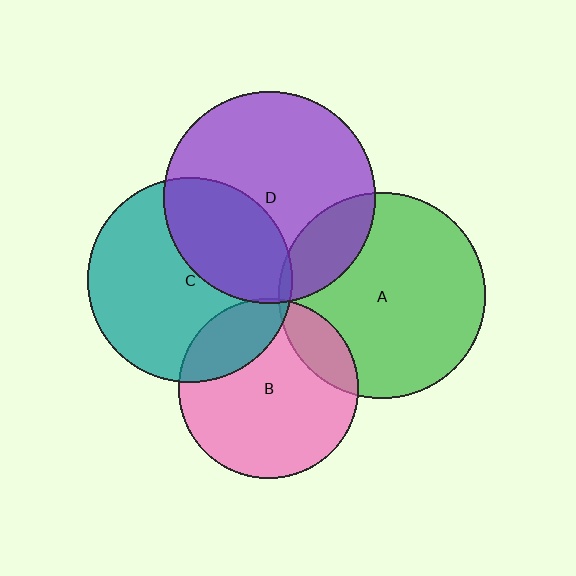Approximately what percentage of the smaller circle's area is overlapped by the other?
Approximately 20%.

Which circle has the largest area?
Circle D (purple).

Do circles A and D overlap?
Yes.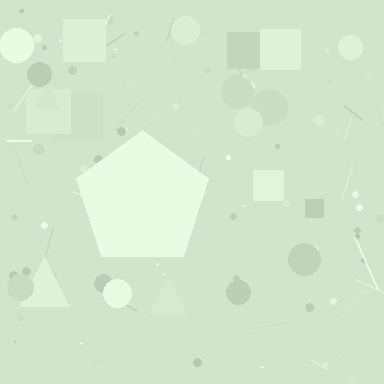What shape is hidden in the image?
A pentagon is hidden in the image.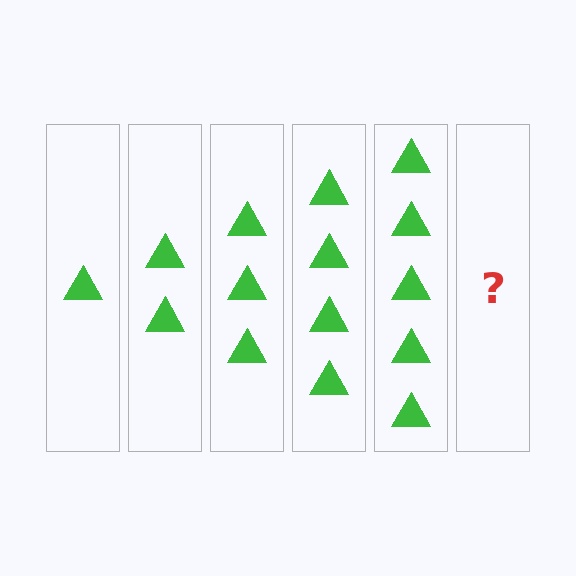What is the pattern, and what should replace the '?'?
The pattern is that each step adds one more triangle. The '?' should be 6 triangles.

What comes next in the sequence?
The next element should be 6 triangles.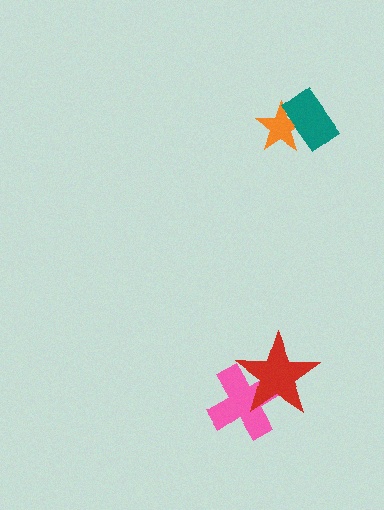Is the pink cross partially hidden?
Yes, it is partially covered by another shape.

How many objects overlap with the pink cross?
1 object overlaps with the pink cross.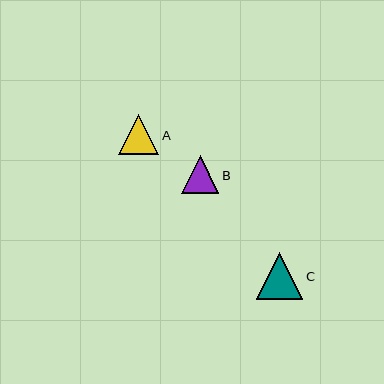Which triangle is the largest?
Triangle C is the largest with a size of approximately 47 pixels.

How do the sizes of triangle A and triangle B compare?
Triangle A and triangle B are approximately the same size.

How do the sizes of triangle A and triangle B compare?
Triangle A and triangle B are approximately the same size.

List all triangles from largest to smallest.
From largest to smallest: C, A, B.